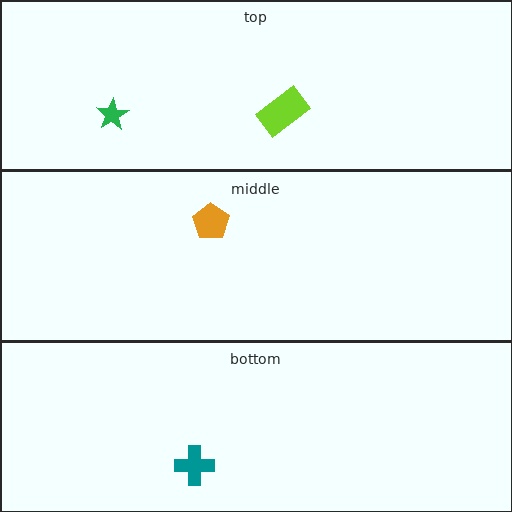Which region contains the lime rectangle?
The top region.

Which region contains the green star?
The top region.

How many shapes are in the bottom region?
1.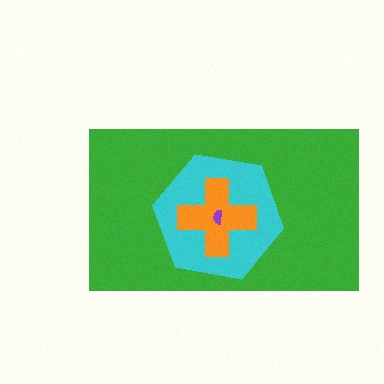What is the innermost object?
The purple semicircle.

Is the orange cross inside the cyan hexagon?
Yes.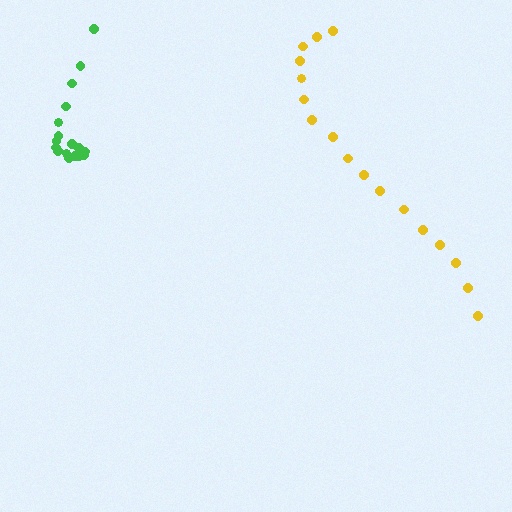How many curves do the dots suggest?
There are 2 distinct paths.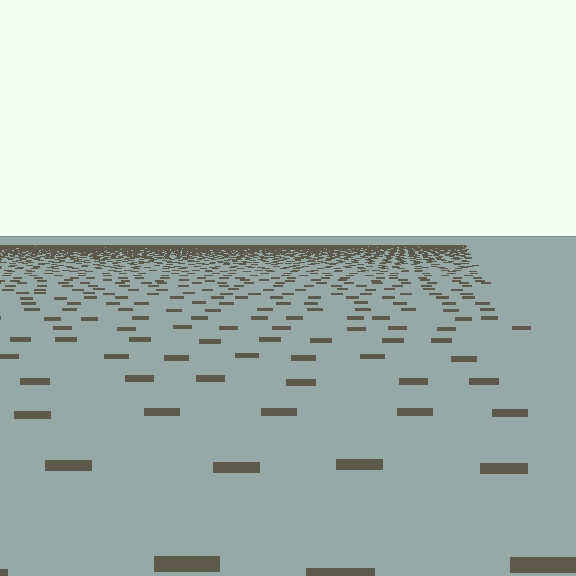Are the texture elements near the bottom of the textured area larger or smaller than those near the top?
Larger. Near the bottom, elements are closer to the viewer and appear at a bigger on-screen size.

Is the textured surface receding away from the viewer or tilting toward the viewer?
The surface is receding away from the viewer. Texture elements get smaller and denser toward the top.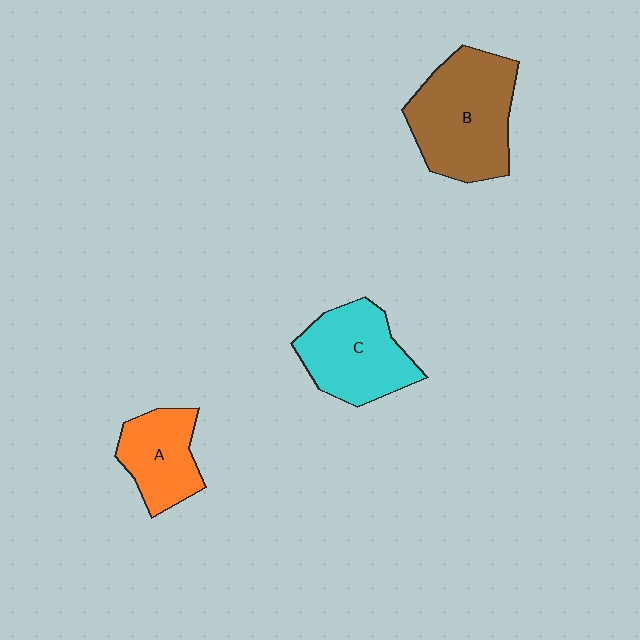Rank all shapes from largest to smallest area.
From largest to smallest: B (brown), C (cyan), A (orange).